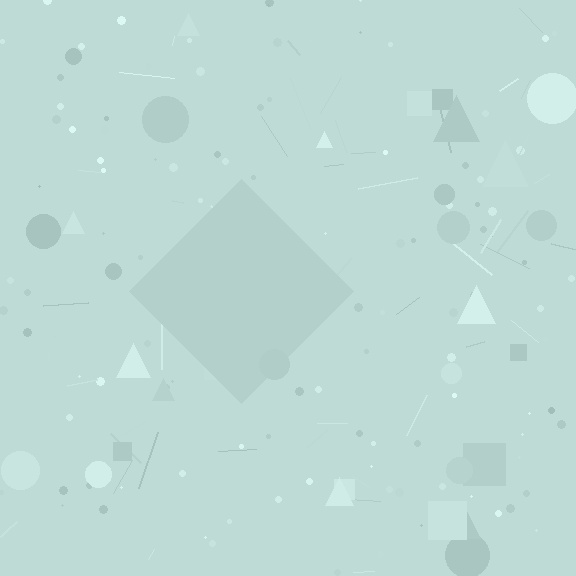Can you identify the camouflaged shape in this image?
The camouflaged shape is a diamond.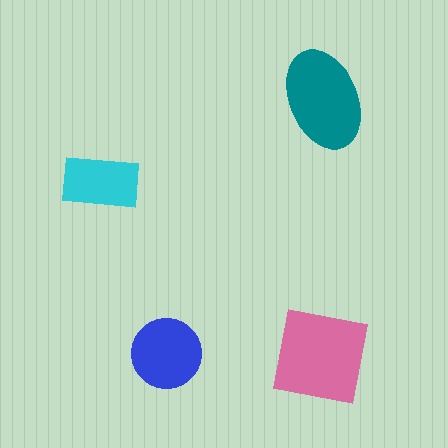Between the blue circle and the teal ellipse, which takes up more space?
The teal ellipse.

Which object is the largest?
The pink square.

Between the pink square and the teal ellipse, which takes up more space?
The pink square.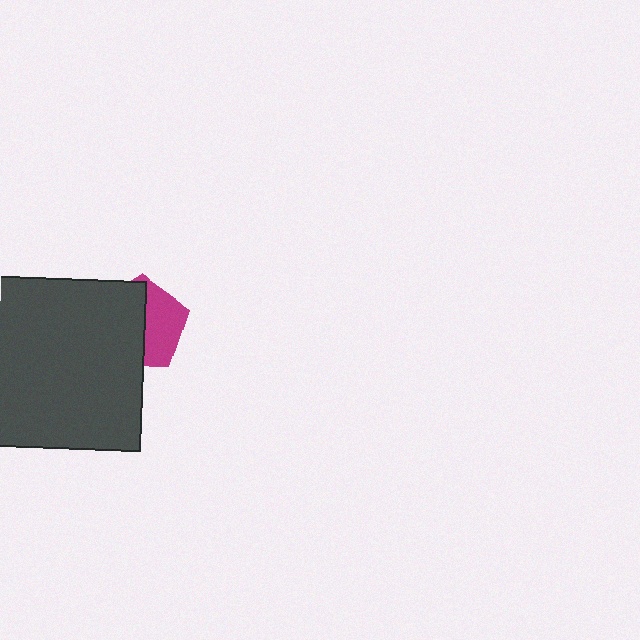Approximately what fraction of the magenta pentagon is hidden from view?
Roughly 56% of the magenta pentagon is hidden behind the dark gray square.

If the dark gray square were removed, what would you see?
You would see the complete magenta pentagon.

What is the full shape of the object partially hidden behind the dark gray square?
The partially hidden object is a magenta pentagon.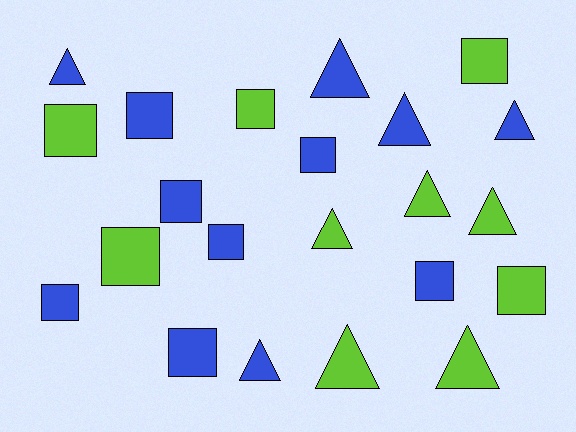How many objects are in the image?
There are 22 objects.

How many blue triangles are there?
There are 5 blue triangles.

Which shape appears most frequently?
Square, with 12 objects.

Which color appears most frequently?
Blue, with 12 objects.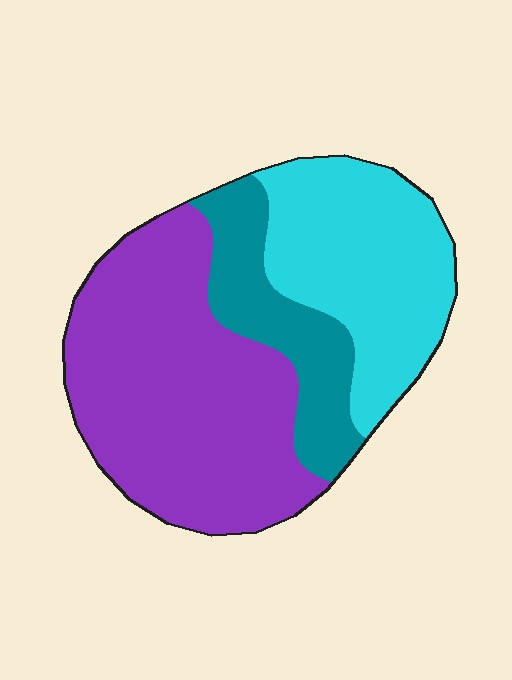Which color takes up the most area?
Purple, at roughly 50%.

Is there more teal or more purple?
Purple.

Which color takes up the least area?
Teal, at roughly 20%.